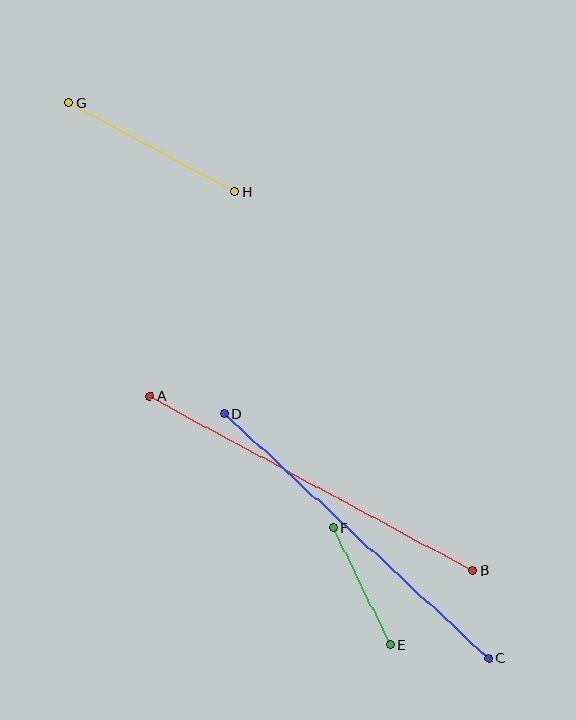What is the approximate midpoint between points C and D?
The midpoint is at approximately (356, 536) pixels.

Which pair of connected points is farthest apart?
Points A and B are farthest apart.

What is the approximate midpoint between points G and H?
The midpoint is at approximately (152, 147) pixels.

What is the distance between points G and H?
The distance is approximately 188 pixels.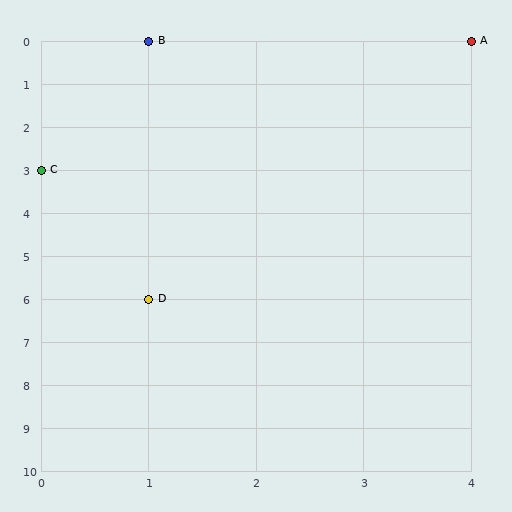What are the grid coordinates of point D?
Point D is at grid coordinates (1, 6).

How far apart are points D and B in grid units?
Points D and B are 6 rows apart.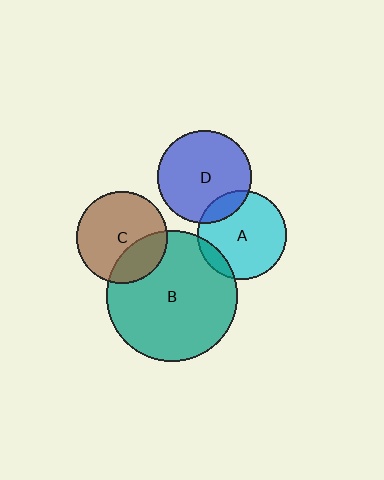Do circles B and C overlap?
Yes.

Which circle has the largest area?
Circle B (teal).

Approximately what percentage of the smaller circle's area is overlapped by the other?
Approximately 30%.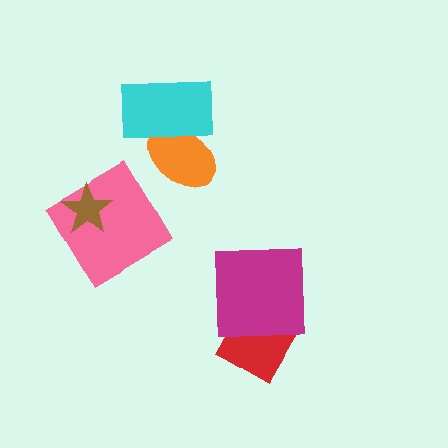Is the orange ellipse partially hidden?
Yes, it is partially covered by another shape.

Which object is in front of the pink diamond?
The brown star is in front of the pink diamond.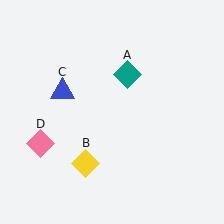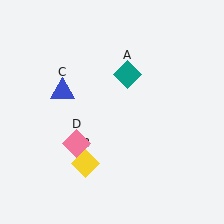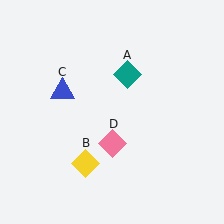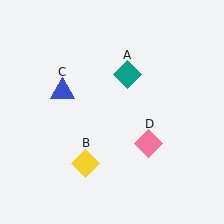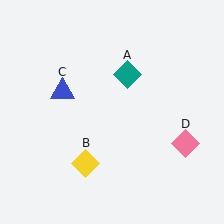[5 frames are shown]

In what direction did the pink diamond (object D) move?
The pink diamond (object D) moved right.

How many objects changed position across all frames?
1 object changed position: pink diamond (object D).